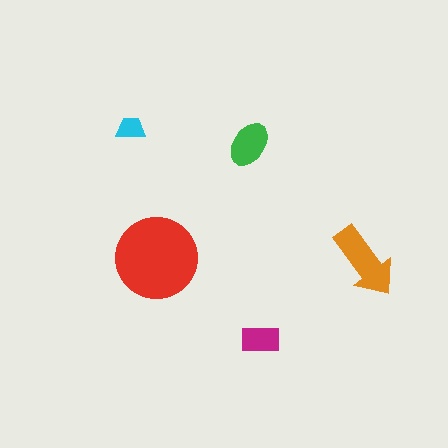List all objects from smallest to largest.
The cyan trapezoid, the magenta rectangle, the green ellipse, the orange arrow, the red circle.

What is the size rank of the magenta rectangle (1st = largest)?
4th.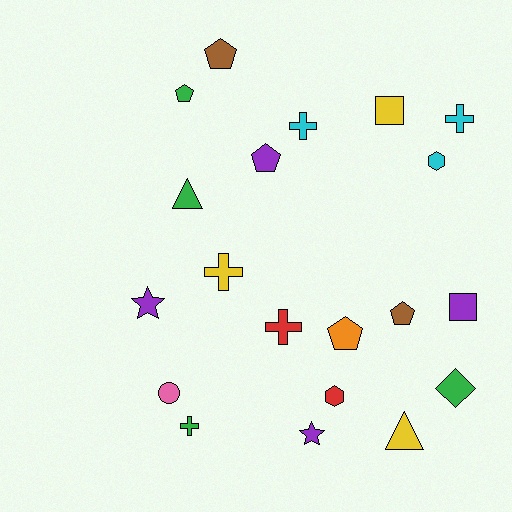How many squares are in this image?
There are 2 squares.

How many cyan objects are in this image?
There are 3 cyan objects.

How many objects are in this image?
There are 20 objects.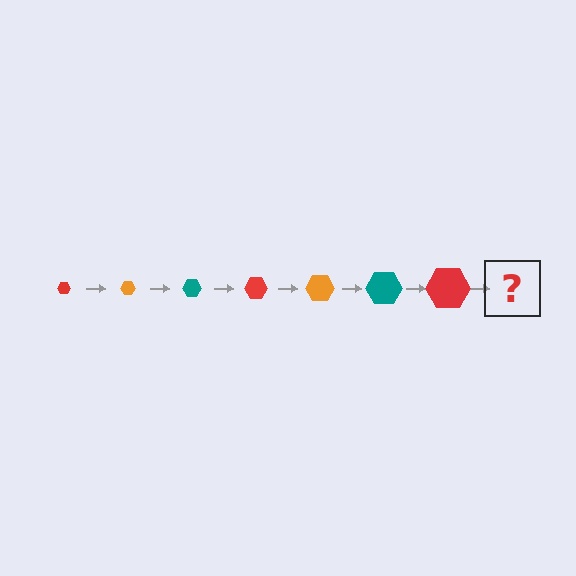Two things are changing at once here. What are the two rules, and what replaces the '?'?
The two rules are that the hexagon grows larger each step and the color cycles through red, orange, and teal. The '?' should be an orange hexagon, larger than the previous one.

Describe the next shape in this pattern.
It should be an orange hexagon, larger than the previous one.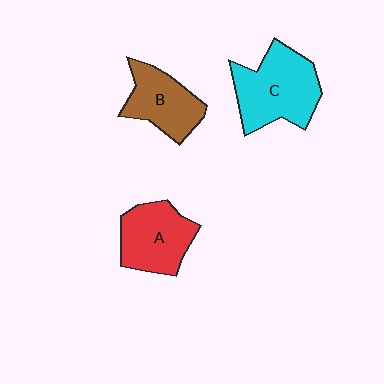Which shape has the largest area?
Shape C (cyan).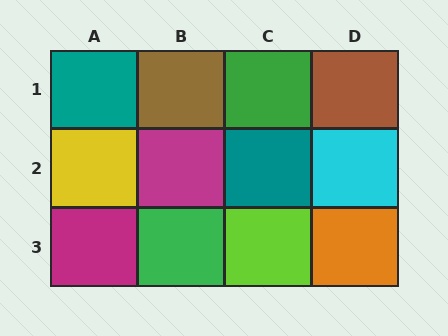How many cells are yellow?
1 cell is yellow.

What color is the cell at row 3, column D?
Orange.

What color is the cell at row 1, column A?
Teal.